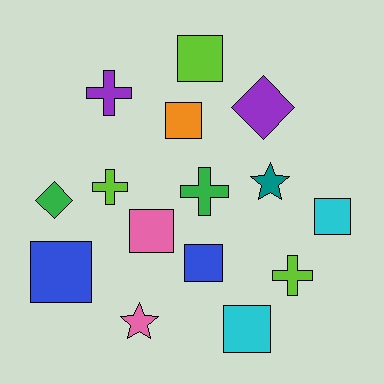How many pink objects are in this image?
There are 2 pink objects.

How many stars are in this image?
There are 2 stars.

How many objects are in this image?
There are 15 objects.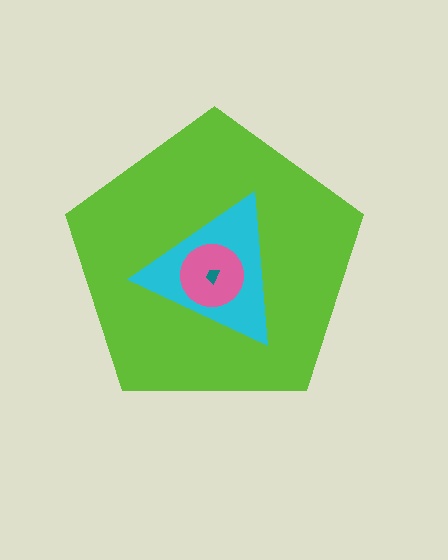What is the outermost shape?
The lime pentagon.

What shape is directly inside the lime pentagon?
The cyan triangle.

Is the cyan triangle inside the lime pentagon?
Yes.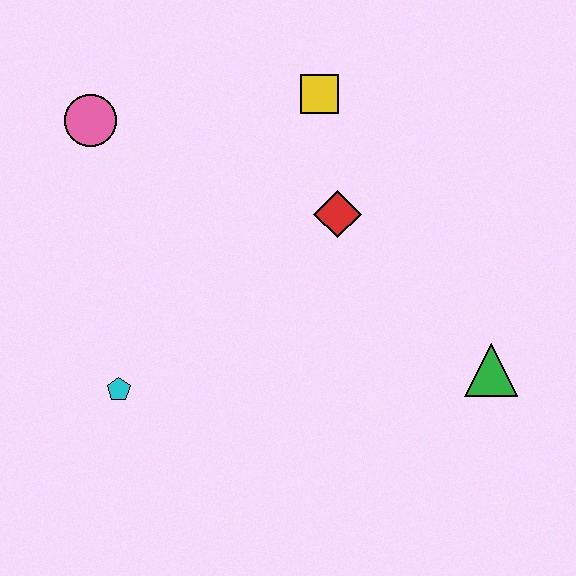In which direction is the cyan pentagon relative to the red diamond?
The cyan pentagon is to the left of the red diamond.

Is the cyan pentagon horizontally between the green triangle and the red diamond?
No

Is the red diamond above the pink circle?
No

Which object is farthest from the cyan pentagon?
The green triangle is farthest from the cyan pentagon.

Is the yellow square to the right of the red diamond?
No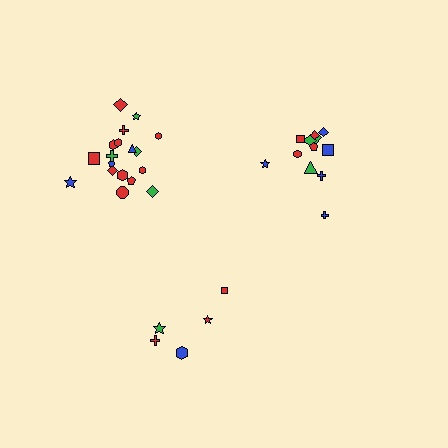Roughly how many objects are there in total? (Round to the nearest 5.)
Roughly 35 objects in total.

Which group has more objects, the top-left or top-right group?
The top-left group.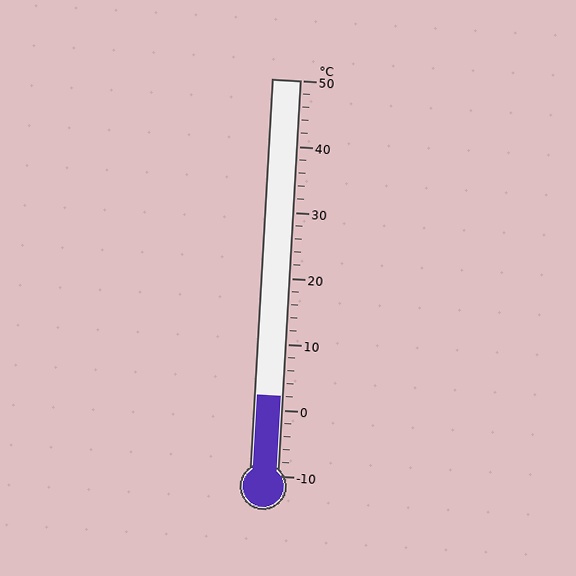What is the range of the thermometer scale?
The thermometer scale ranges from -10°C to 50°C.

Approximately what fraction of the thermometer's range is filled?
The thermometer is filled to approximately 20% of its range.